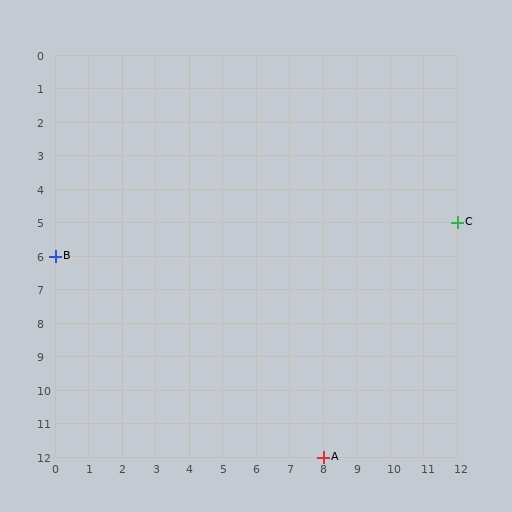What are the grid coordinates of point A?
Point A is at grid coordinates (8, 12).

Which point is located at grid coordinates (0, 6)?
Point B is at (0, 6).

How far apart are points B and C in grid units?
Points B and C are 12 columns and 1 row apart (about 12.0 grid units diagonally).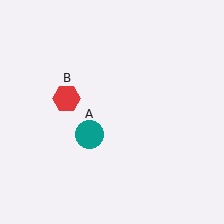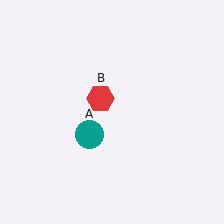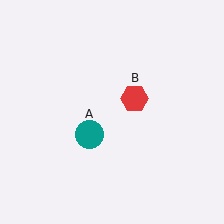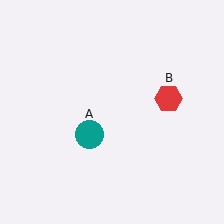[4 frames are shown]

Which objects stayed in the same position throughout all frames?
Teal circle (object A) remained stationary.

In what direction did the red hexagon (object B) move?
The red hexagon (object B) moved right.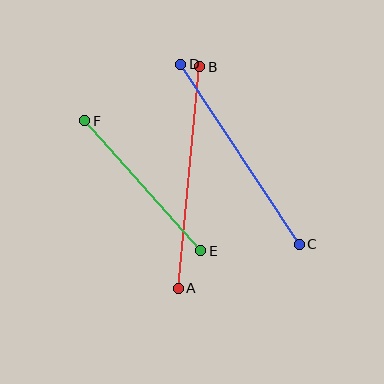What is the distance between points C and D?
The distance is approximately 215 pixels.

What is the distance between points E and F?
The distance is approximately 174 pixels.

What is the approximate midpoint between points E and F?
The midpoint is at approximately (143, 186) pixels.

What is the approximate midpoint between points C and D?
The midpoint is at approximately (240, 154) pixels.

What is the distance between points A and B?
The distance is approximately 223 pixels.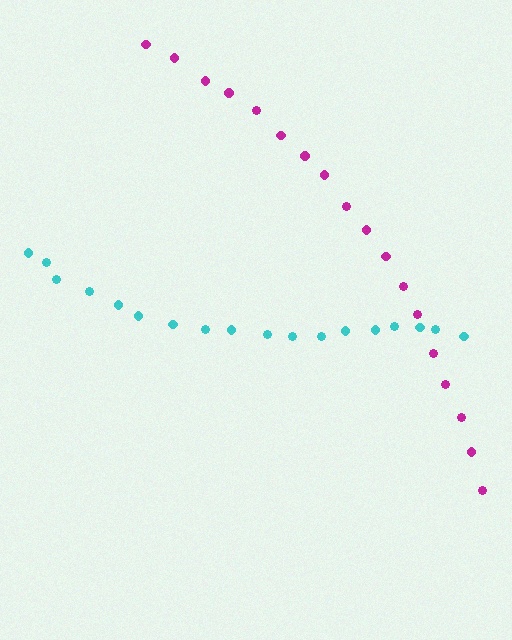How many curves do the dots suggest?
There are 2 distinct paths.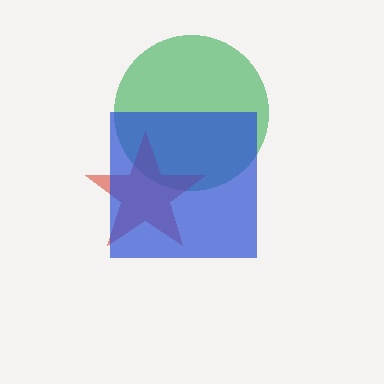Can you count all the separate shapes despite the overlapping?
Yes, there are 3 separate shapes.